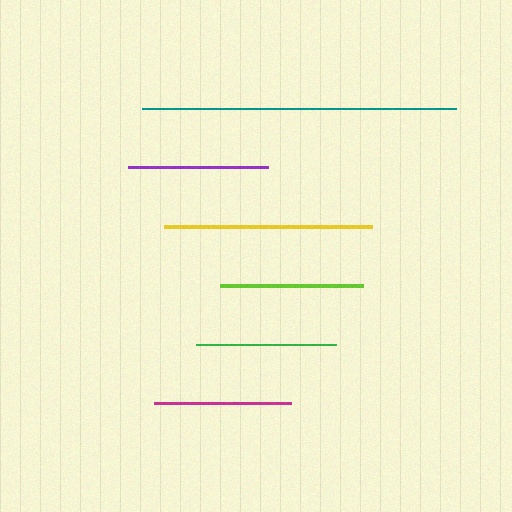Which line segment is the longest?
The teal line is the longest at approximately 314 pixels.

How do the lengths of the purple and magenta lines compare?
The purple and magenta lines are approximately the same length.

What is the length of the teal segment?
The teal segment is approximately 314 pixels long.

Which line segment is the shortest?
The magenta line is the shortest at approximately 136 pixels.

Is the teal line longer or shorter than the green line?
The teal line is longer than the green line.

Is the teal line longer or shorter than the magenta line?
The teal line is longer than the magenta line.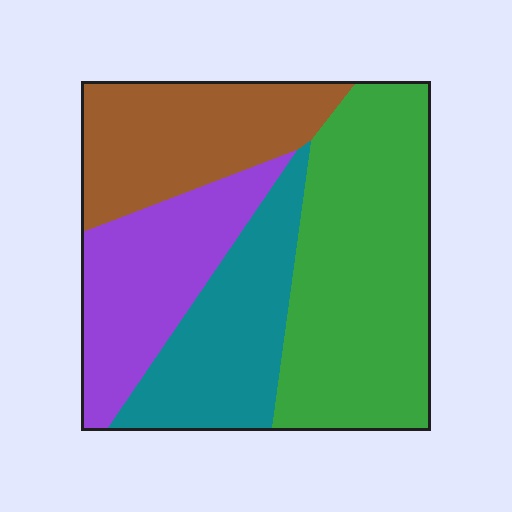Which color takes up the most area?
Green, at roughly 40%.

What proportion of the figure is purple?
Purple takes up less than a quarter of the figure.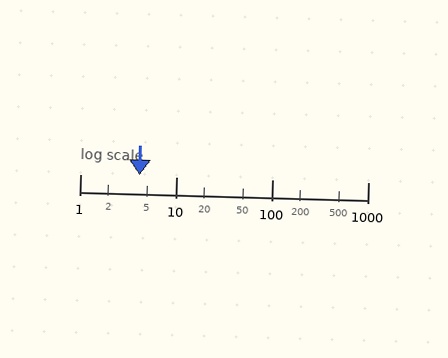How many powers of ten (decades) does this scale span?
The scale spans 3 decades, from 1 to 1000.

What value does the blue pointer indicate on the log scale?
The pointer indicates approximately 4.2.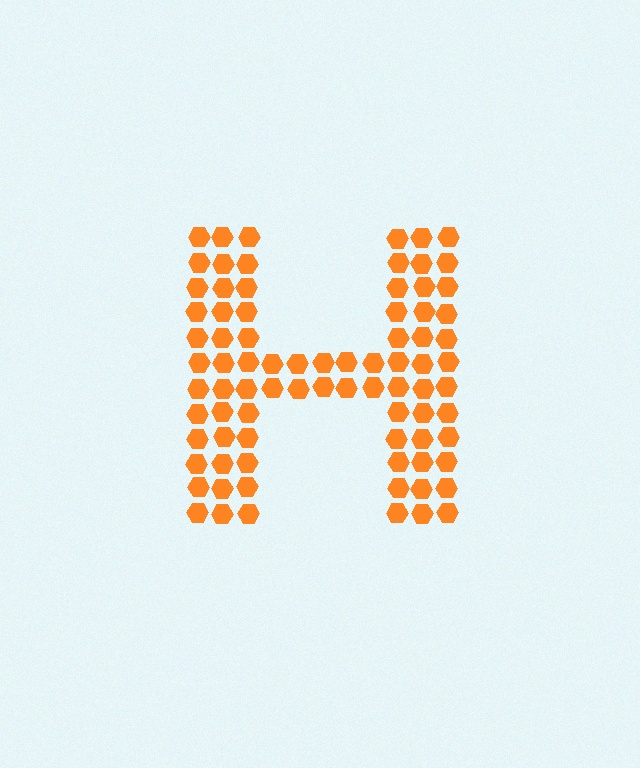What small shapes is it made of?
It is made of small hexagons.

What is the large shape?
The large shape is the letter H.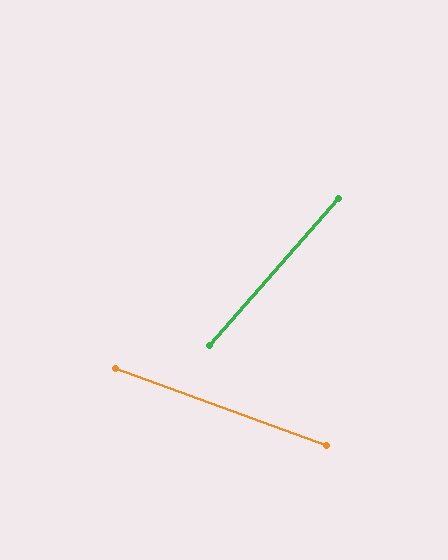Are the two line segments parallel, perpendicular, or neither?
Neither parallel nor perpendicular — they differ by about 69°.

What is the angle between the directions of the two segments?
Approximately 69 degrees.